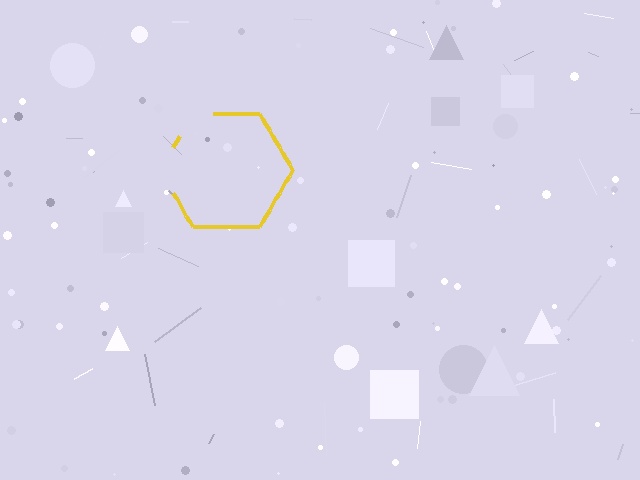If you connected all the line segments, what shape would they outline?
They would outline a hexagon.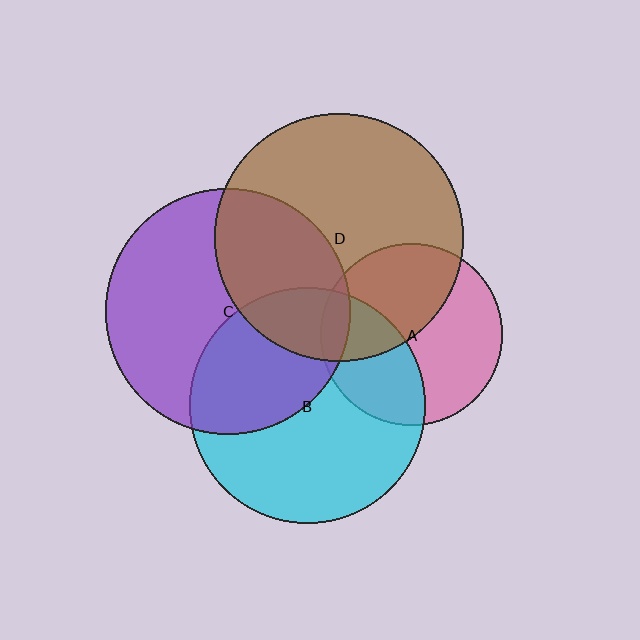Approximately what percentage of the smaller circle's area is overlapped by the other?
Approximately 35%.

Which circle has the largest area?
Circle D (brown).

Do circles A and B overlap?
Yes.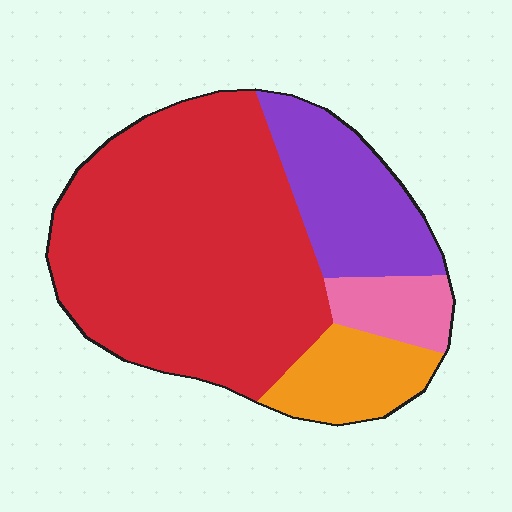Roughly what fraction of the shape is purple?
Purple covers 19% of the shape.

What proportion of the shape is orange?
Orange covers roughly 10% of the shape.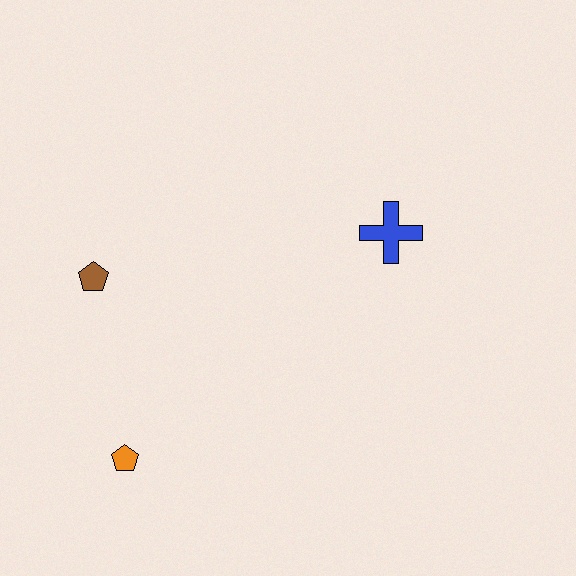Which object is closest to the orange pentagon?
The brown pentagon is closest to the orange pentagon.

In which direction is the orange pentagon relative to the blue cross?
The orange pentagon is to the left of the blue cross.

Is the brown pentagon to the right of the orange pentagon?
No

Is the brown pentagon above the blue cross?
No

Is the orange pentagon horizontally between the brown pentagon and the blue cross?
Yes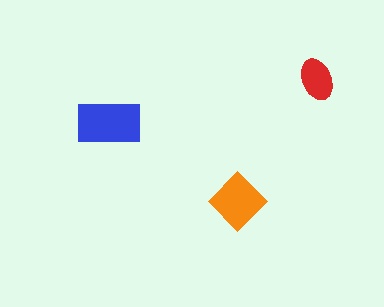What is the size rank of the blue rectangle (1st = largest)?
1st.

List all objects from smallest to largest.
The red ellipse, the orange diamond, the blue rectangle.